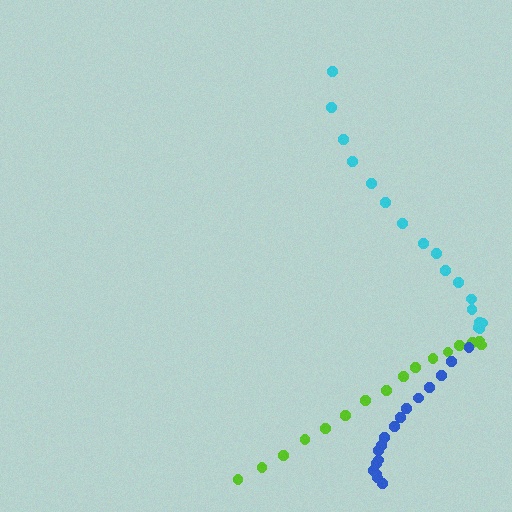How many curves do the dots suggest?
There are 3 distinct paths.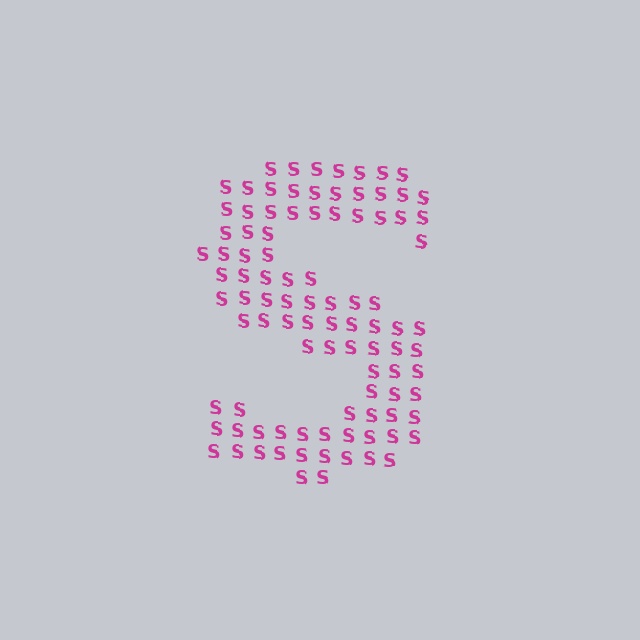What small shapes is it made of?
It is made of small letter S's.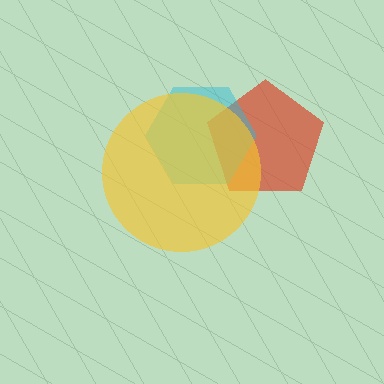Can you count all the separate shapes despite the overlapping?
Yes, there are 3 separate shapes.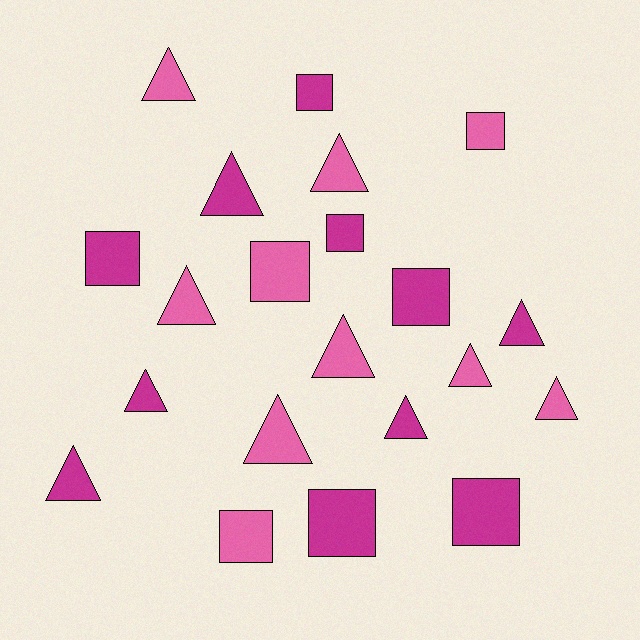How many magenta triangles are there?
There are 5 magenta triangles.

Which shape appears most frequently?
Triangle, with 12 objects.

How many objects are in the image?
There are 21 objects.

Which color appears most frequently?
Magenta, with 11 objects.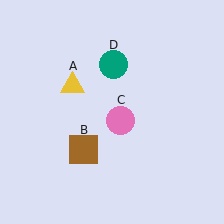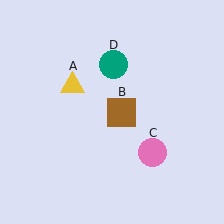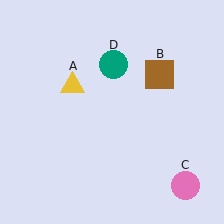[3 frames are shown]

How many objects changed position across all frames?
2 objects changed position: brown square (object B), pink circle (object C).